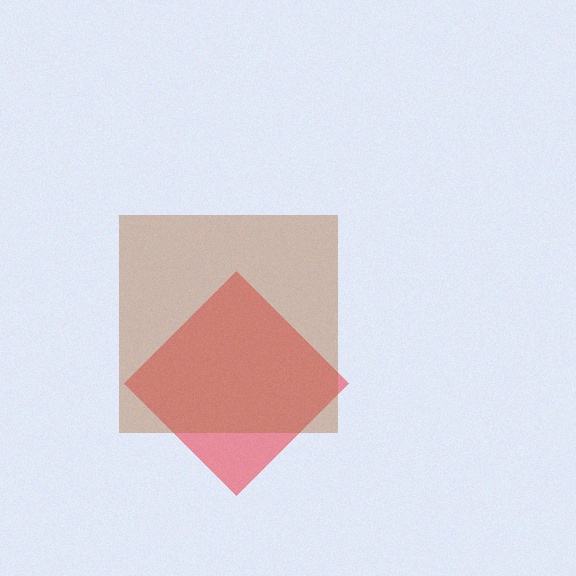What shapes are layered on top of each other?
The layered shapes are: a red diamond, a brown square.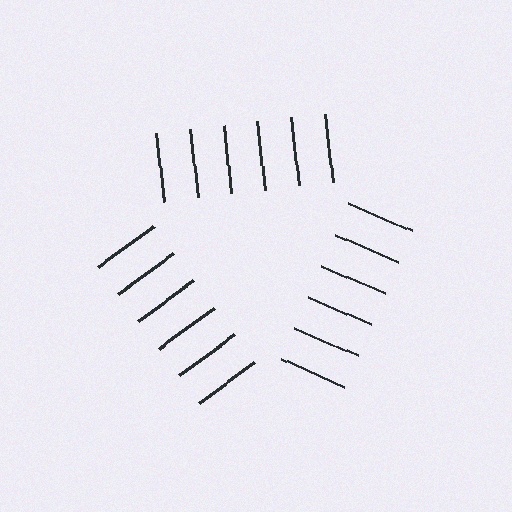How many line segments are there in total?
18 — 6 along each of the 3 edges.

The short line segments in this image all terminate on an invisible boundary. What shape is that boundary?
An illusory triangle — the line segments terminate on its edges but no continuous stroke is drawn.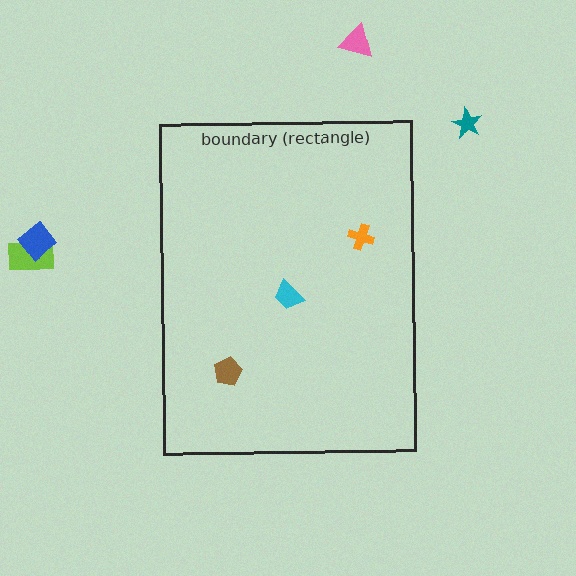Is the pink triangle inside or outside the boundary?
Outside.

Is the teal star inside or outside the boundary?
Outside.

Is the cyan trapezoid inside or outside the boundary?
Inside.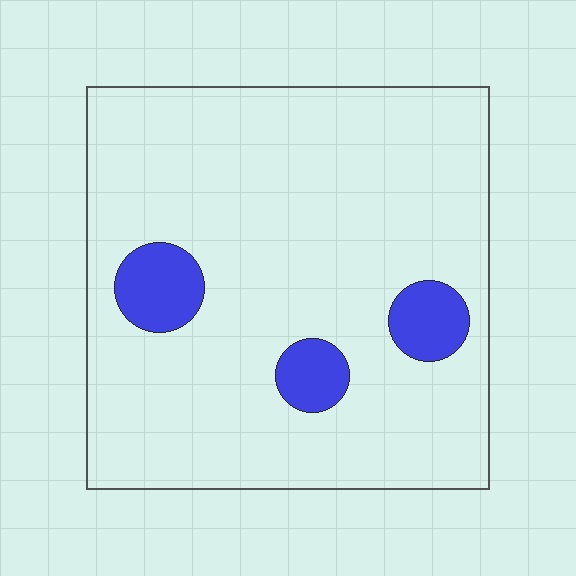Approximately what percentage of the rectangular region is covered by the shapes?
Approximately 10%.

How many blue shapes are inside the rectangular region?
3.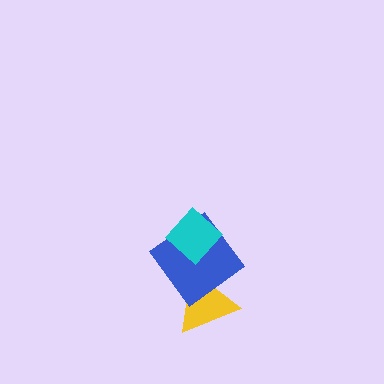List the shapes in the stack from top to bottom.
From top to bottom: the cyan diamond, the blue diamond, the yellow triangle.